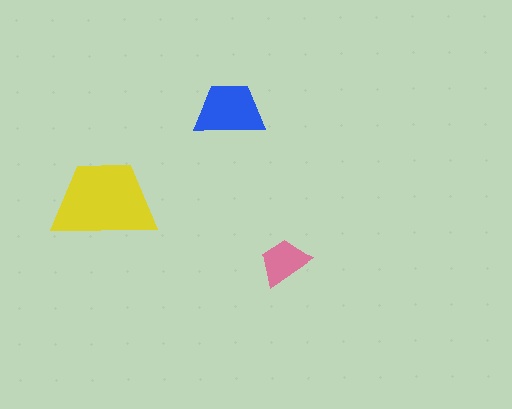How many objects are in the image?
There are 3 objects in the image.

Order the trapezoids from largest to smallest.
the yellow one, the blue one, the pink one.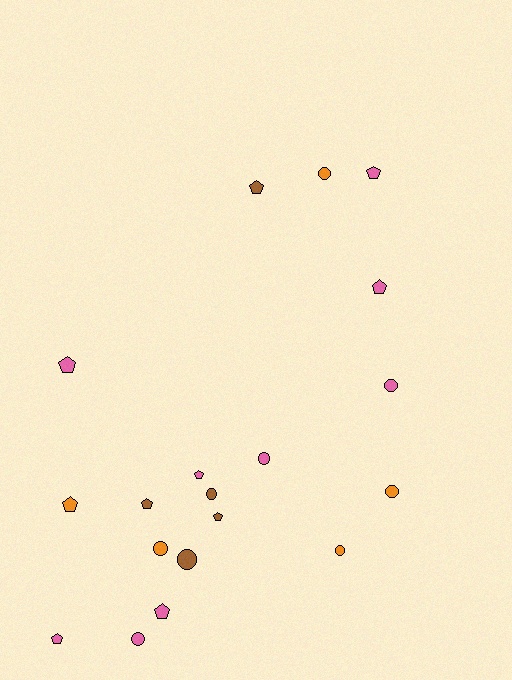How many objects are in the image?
There are 19 objects.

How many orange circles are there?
There are 4 orange circles.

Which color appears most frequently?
Pink, with 9 objects.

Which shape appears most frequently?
Pentagon, with 10 objects.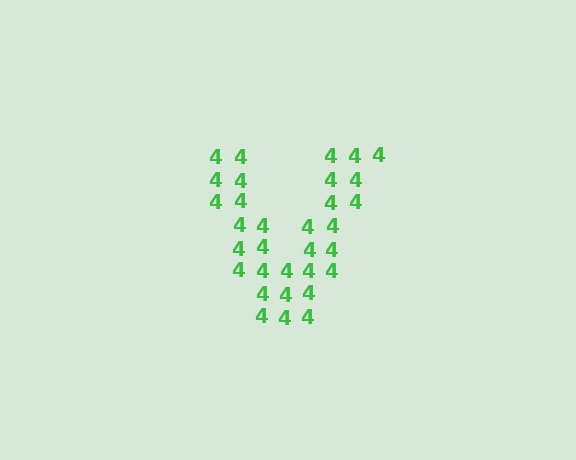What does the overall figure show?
The overall figure shows the letter V.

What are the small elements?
The small elements are digit 4's.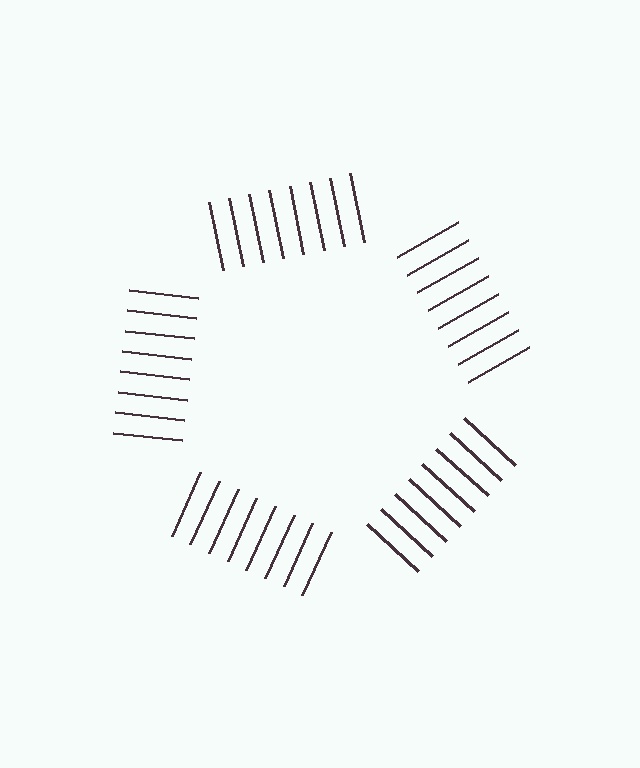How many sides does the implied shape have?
5 sides — the line-ends trace a pentagon.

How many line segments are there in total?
40 — 8 along each of the 5 edges.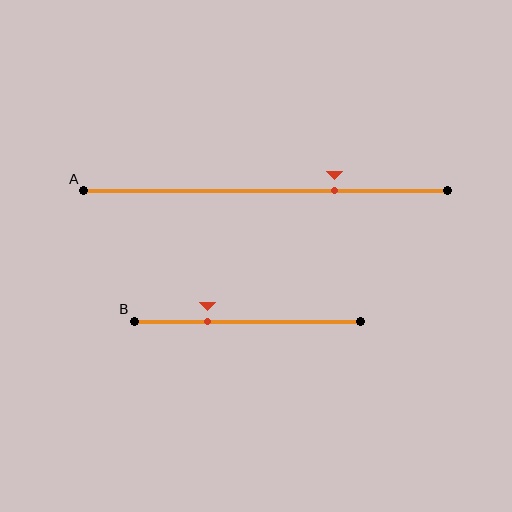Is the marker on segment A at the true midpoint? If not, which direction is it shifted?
No, the marker on segment A is shifted to the right by about 19% of the segment length.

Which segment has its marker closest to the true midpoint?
Segment B has its marker closest to the true midpoint.